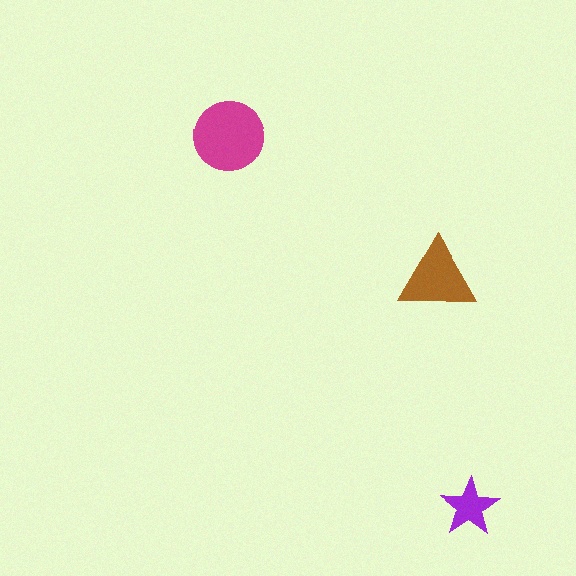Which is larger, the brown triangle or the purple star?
The brown triangle.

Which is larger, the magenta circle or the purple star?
The magenta circle.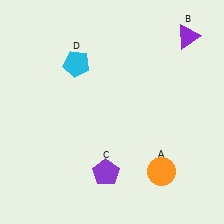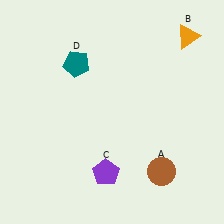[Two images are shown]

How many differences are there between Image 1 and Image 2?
There are 3 differences between the two images.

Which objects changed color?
A changed from orange to brown. B changed from purple to orange. D changed from cyan to teal.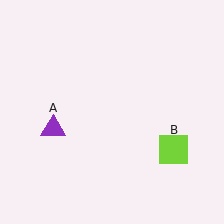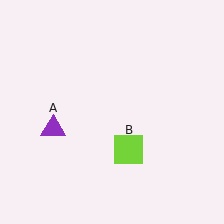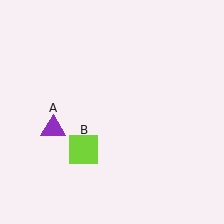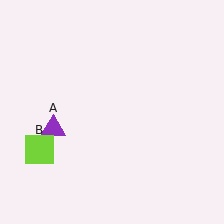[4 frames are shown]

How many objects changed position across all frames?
1 object changed position: lime square (object B).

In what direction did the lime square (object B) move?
The lime square (object B) moved left.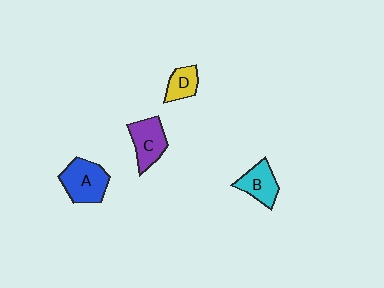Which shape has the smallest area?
Shape D (yellow).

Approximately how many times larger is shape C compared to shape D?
Approximately 1.6 times.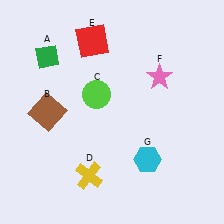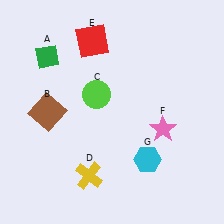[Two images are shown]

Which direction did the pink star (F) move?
The pink star (F) moved down.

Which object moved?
The pink star (F) moved down.